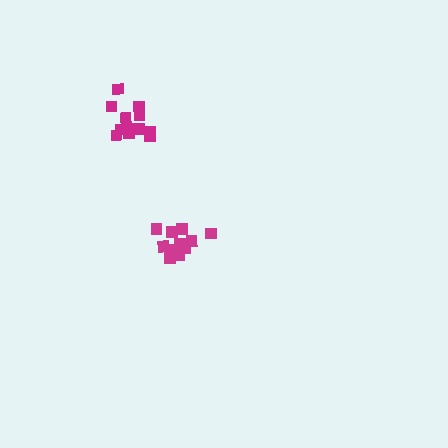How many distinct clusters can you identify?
There are 2 distinct clusters.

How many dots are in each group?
Group 1: 12 dots, Group 2: 13 dots (25 total).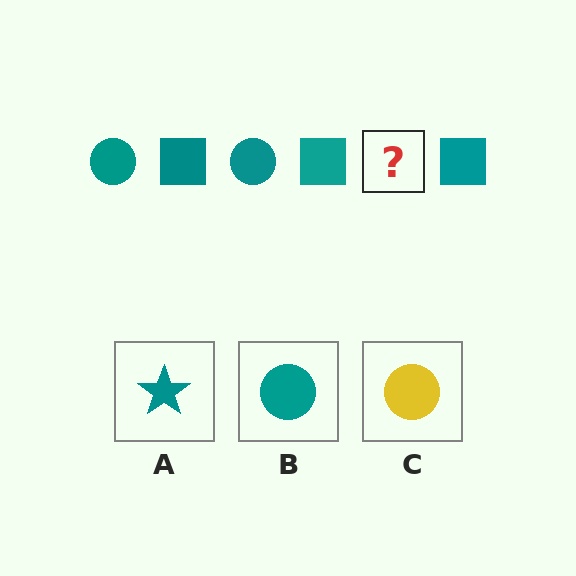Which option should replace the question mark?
Option B.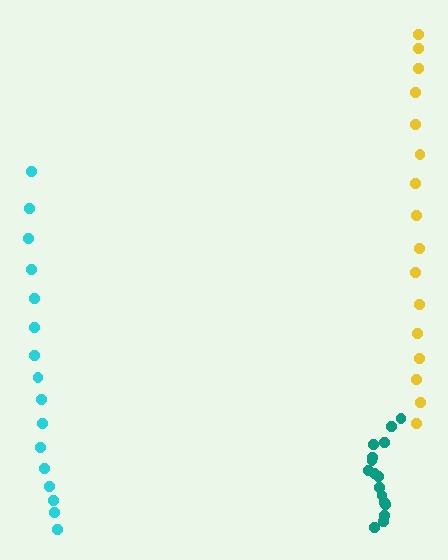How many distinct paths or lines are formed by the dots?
There are 3 distinct paths.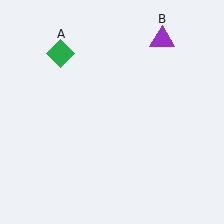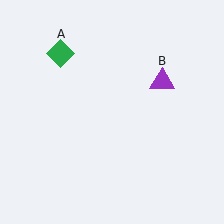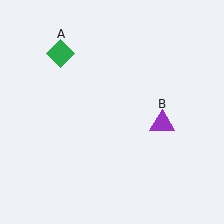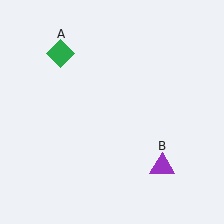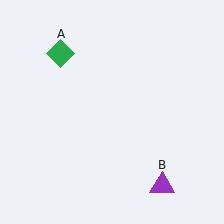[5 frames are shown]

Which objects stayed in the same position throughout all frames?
Green diamond (object A) remained stationary.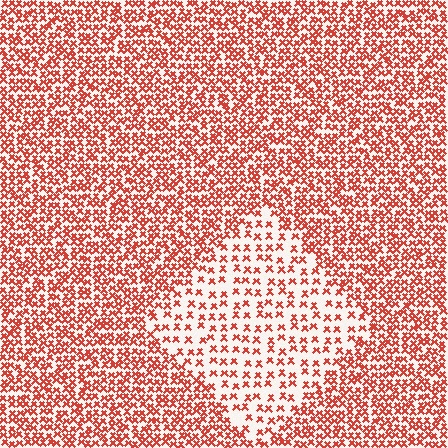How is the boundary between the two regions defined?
The boundary is defined by a change in element density (approximately 2.2x ratio). All elements are the same color, size, and shape.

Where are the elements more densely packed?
The elements are more densely packed outside the diamond boundary.